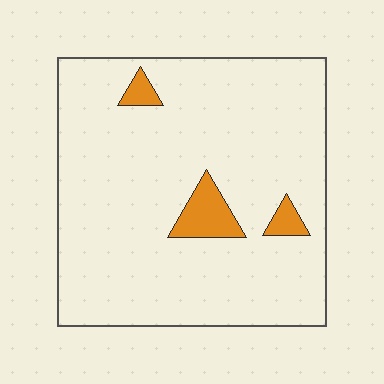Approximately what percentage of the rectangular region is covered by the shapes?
Approximately 5%.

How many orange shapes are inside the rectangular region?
3.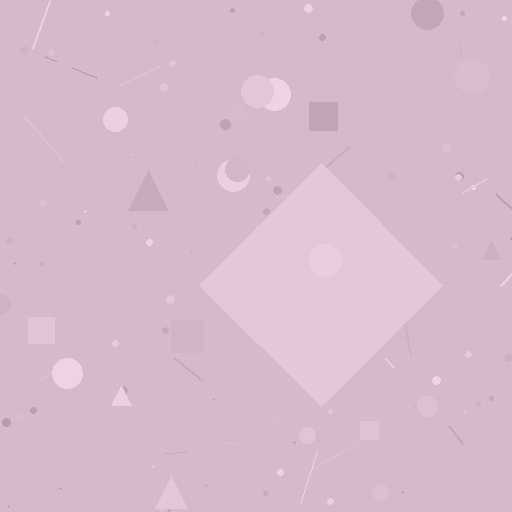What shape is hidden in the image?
A diamond is hidden in the image.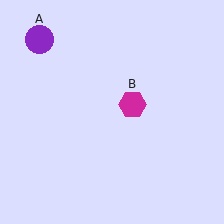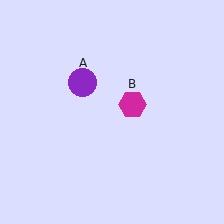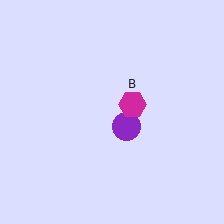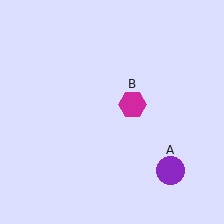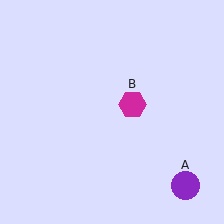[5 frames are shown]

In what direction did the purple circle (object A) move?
The purple circle (object A) moved down and to the right.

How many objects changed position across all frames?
1 object changed position: purple circle (object A).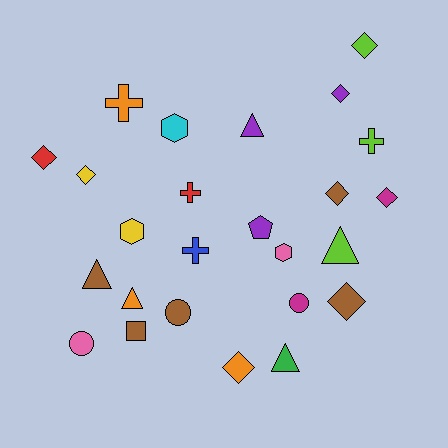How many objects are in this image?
There are 25 objects.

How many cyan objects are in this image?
There is 1 cyan object.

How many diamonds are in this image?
There are 8 diamonds.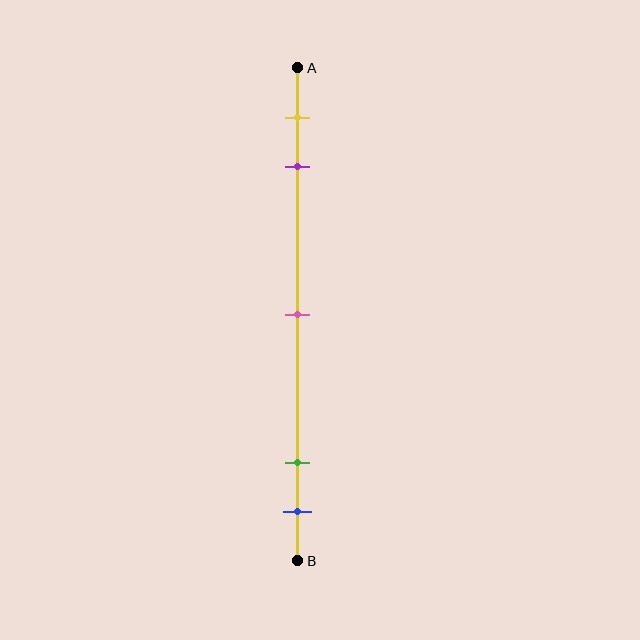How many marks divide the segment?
There are 5 marks dividing the segment.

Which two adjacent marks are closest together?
The green and blue marks are the closest adjacent pair.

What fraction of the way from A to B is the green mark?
The green mark is approximately 80% (0.8) of the way from A to B.